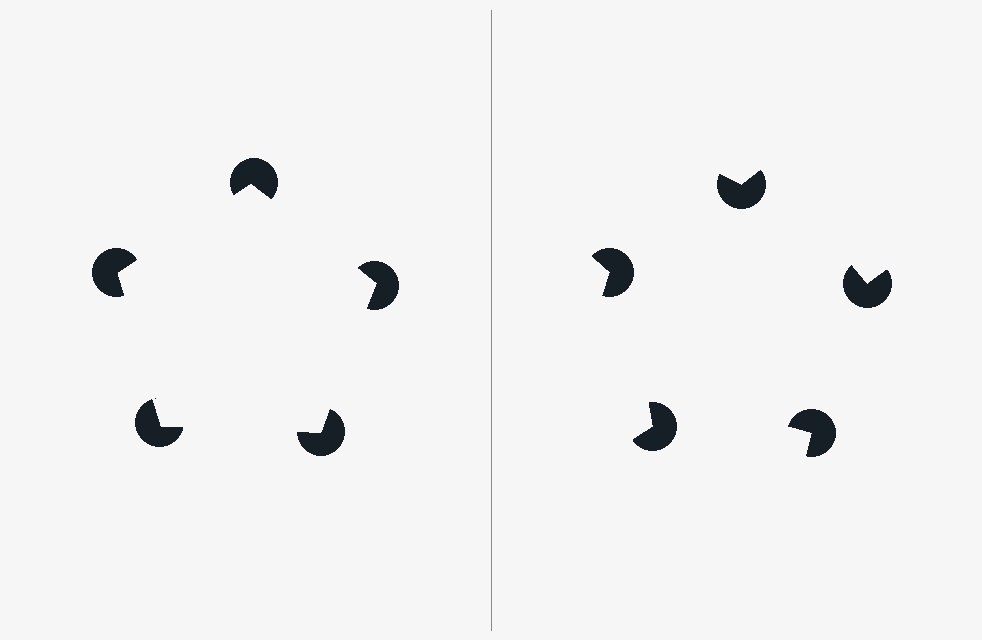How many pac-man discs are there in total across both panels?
10 — 5 on each side.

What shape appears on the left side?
An illusory pentagon.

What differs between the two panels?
The pac-man discs are positioned identically on both sides; only the wedge orientations differ. On the left they align to a pentagon; on the right they are misaligned.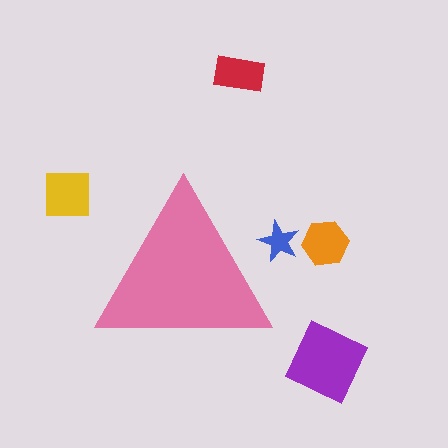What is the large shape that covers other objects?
A pink triangle.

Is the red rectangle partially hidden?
No, the red rectangle is fully visible.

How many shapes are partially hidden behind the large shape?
1 shape is partially hidden.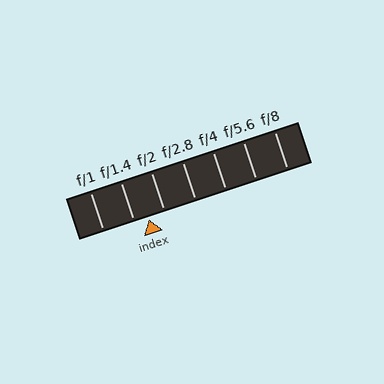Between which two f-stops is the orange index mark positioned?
The index mark is between f/1.4 and f/2.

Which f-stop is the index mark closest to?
The index mark is closest to f/1.4.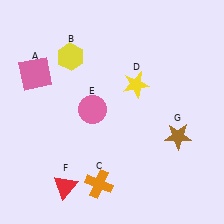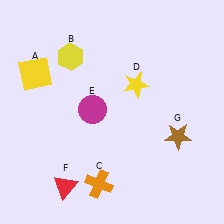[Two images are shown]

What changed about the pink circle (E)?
In Image 1, E is pink. In Image 2, it changed to magenta.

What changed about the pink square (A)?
In Image 1, A is pink. In Image 2, it changed to yellow.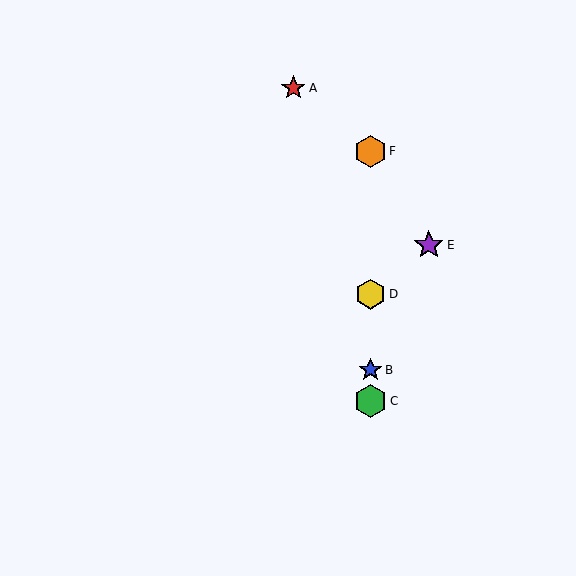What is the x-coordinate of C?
Object C is at x≈371.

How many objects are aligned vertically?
4 objects (B, C, D, F) are aligned vertically.